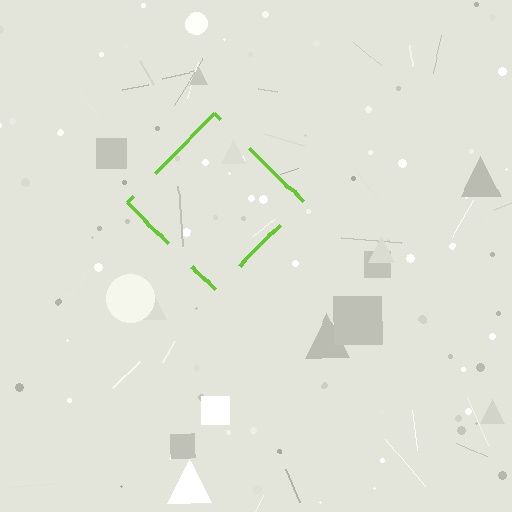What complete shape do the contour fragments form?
The contour fragments form a diamond.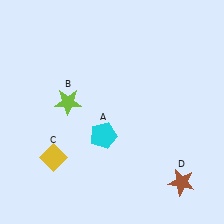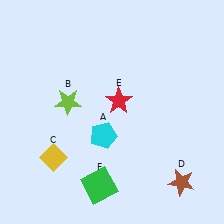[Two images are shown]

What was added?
A red star (E), a green square (F) were added in Image 2.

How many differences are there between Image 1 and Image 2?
There are 2 differences between the two images.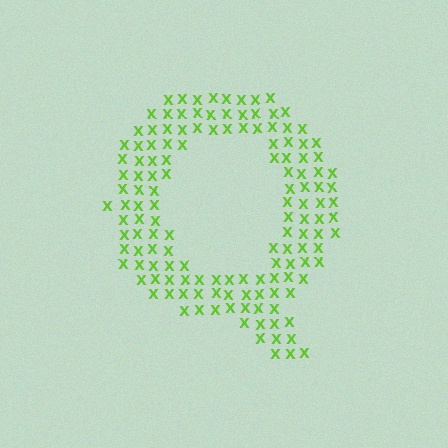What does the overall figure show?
The overall figure shows the letter Q.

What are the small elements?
The small elements are letter X's.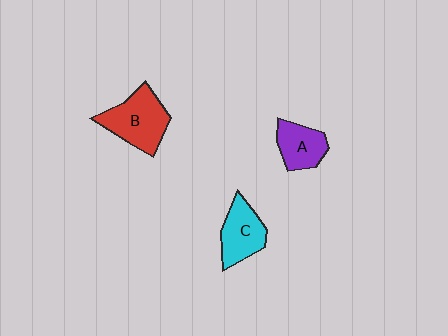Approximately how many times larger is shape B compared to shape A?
Approximately 1.5 times.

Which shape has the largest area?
Shape B (red).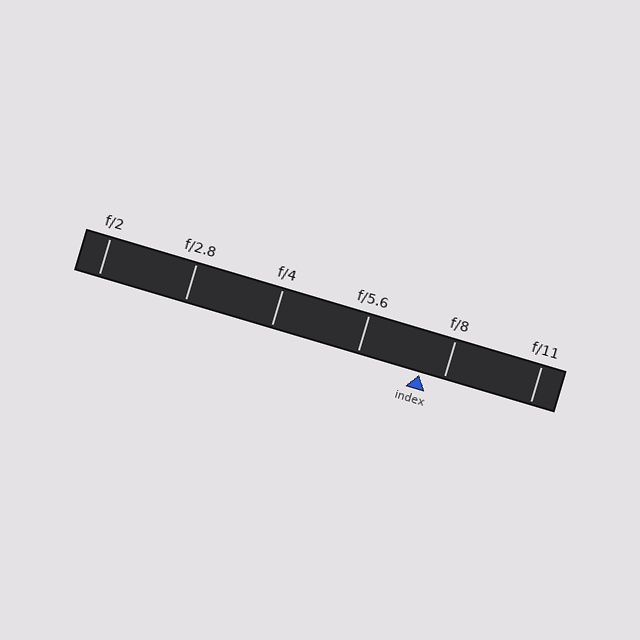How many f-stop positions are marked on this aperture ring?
There are 6 f-stop positions marked.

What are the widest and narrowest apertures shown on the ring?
The widest aperture shown is f/2 and the narrowest is f/11.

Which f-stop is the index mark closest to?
The index mark is closest to f/8.